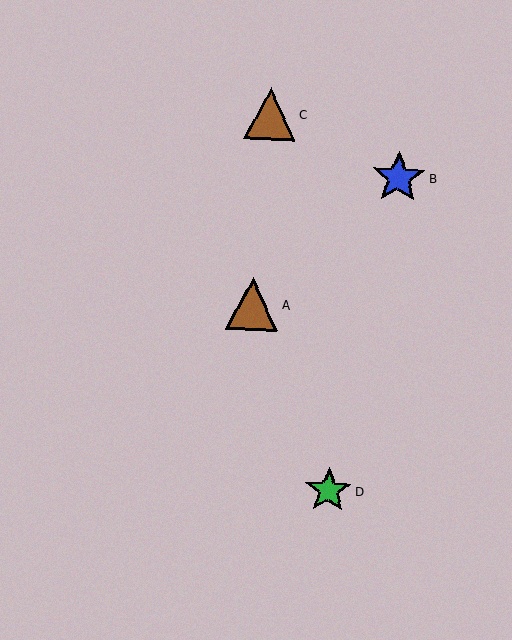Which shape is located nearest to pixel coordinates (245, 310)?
The brown triangle (labeled A) at (252, 304) is nearest to that location.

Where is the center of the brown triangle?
The center of the brown triangle is at (252, 304).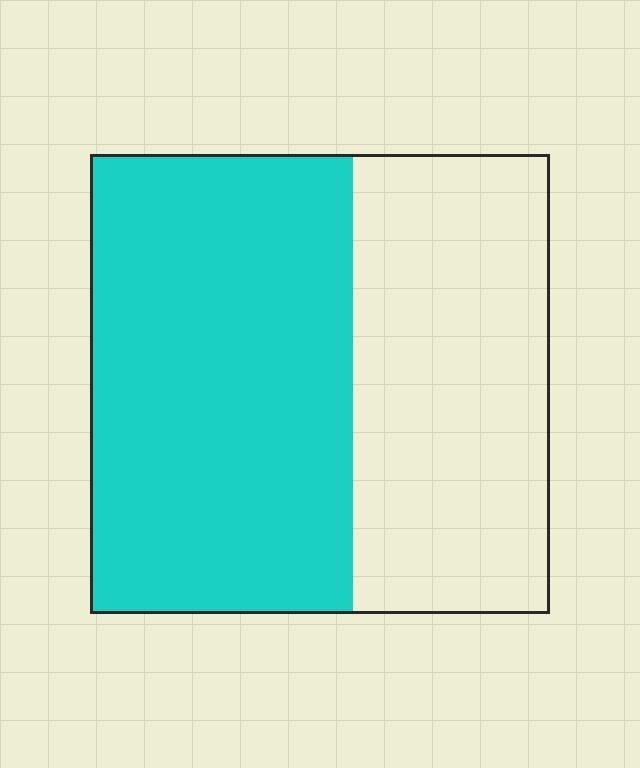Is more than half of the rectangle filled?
Yes.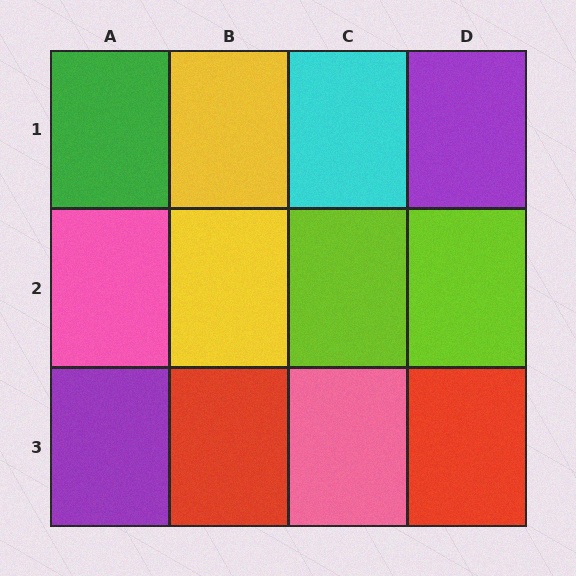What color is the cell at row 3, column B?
Red.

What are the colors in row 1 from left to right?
Green, yellow, cyan, purple.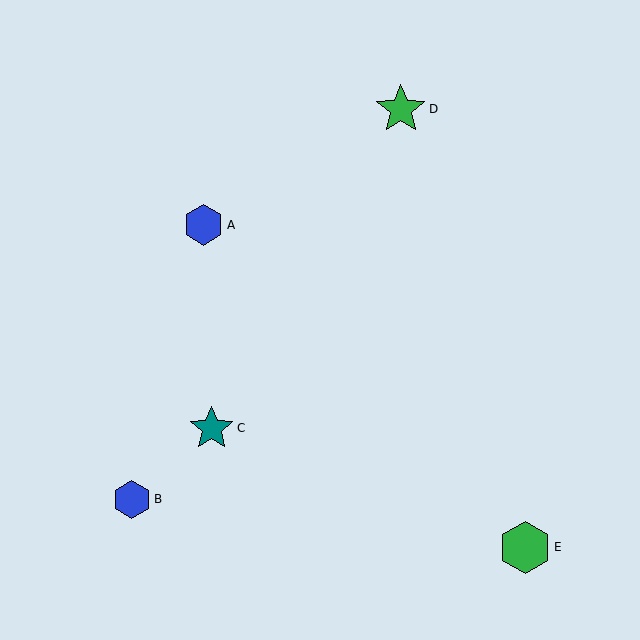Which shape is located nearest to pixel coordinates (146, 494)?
The blue hexagon (labeled B) at (132, 499) is nearest to that location.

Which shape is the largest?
The green hexagon (labeled E) is the largest.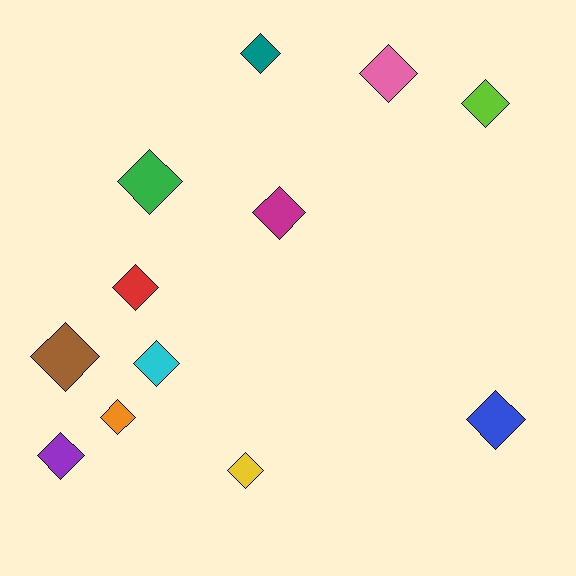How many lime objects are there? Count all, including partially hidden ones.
There is 1 lime object.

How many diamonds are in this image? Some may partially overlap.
There are 12 diamonds.